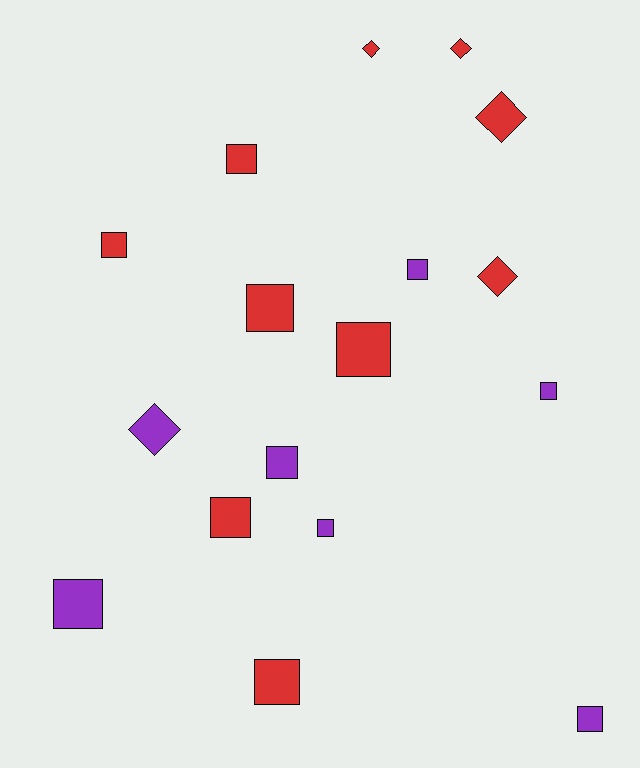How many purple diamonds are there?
There is 1 purple diamond.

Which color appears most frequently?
Red, with 10 objects.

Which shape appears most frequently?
Square, with 12 objects.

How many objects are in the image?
There are 17 objects.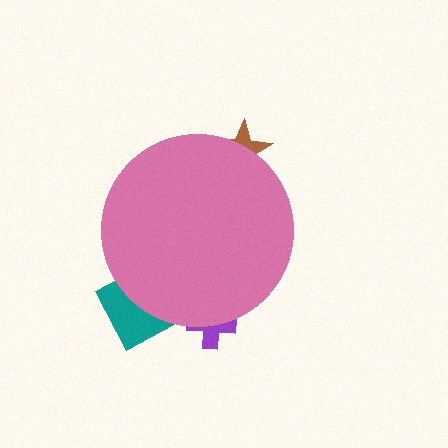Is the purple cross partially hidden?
Yes, the purple cross is partially hidden behind the pink circle.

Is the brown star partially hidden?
Yes, the brown star is partially hidden behind the pink circle.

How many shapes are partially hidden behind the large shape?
3 shapes are partially hidden.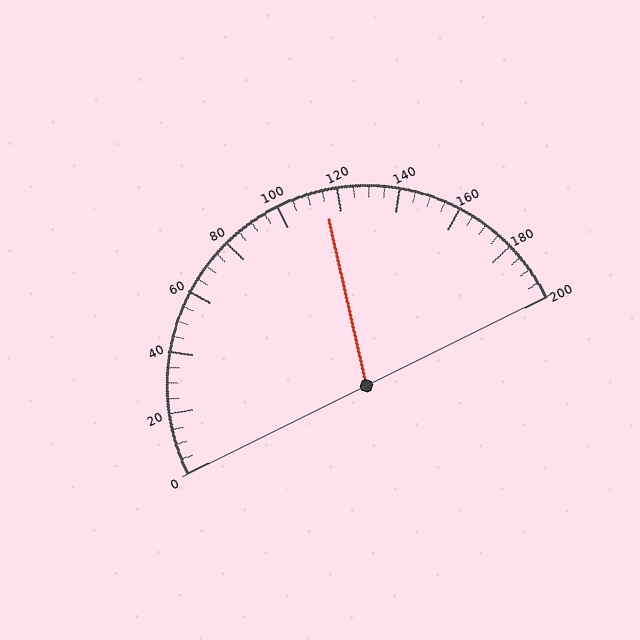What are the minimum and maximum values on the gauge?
The gauge ranges from 0 to 200.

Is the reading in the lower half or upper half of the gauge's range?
The reading is in the upper half of the range (0 to 200).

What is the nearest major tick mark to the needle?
The nearest major tick mark is 120.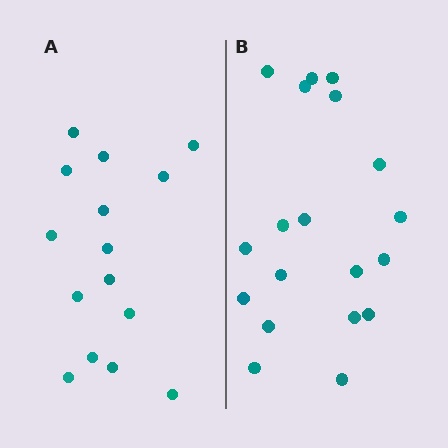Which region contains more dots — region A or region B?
Region B (the right region) has more dots.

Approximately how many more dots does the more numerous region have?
Region B has about 4 more dots than region A.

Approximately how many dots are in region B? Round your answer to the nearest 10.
About 20 dots. (The exact count is 19, which rounds to 20.)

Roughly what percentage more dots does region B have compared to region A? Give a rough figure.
About 25% more.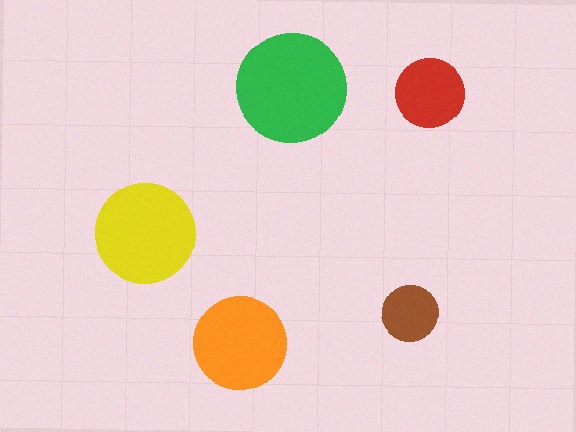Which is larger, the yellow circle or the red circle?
The yellow one.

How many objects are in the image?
There are 5 objects in the image.